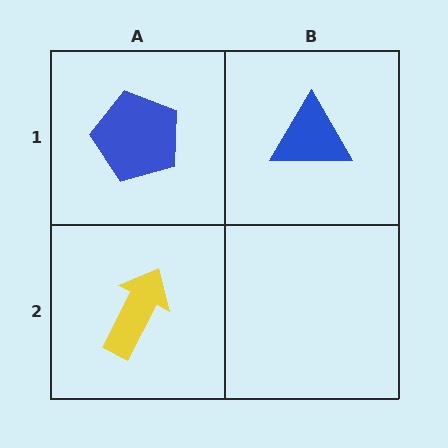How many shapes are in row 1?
2 shapes.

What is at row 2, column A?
A yellow arrow.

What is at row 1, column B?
A blue triangle.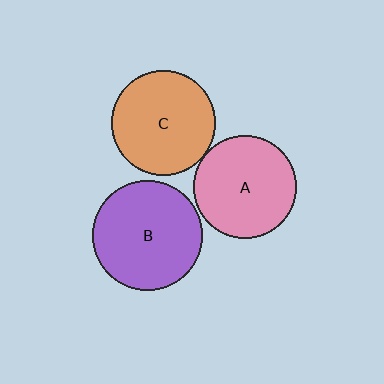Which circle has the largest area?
Circle B (purple).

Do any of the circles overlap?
No, none of the circles overlap.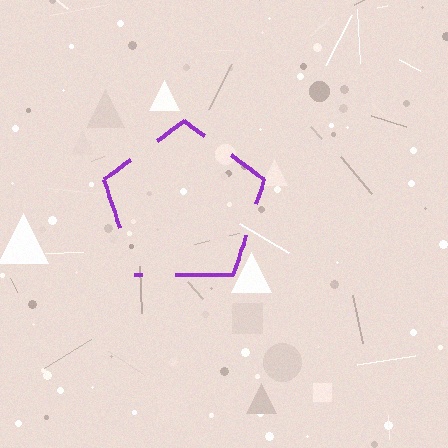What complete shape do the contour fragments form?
The contour fragments form a pentagon.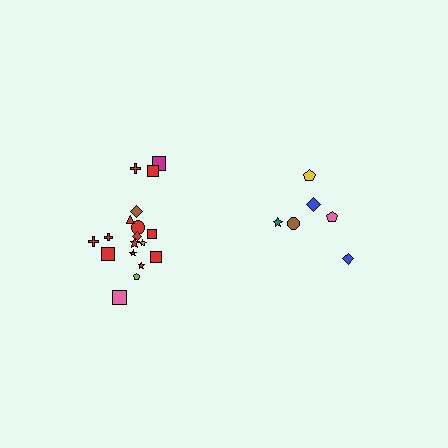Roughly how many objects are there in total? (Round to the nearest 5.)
Roughly 25 objects in total.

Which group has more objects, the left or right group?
The left group.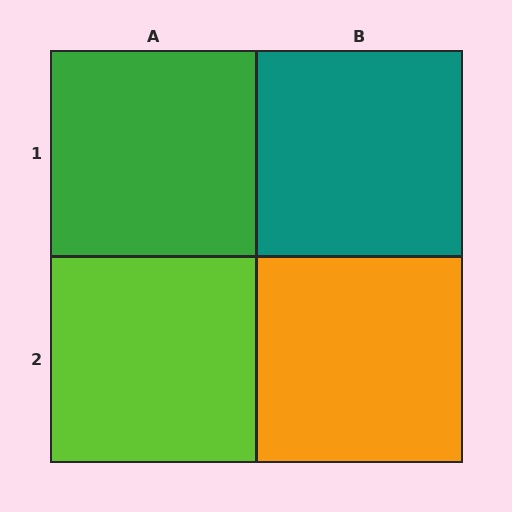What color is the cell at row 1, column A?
Green.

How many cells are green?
1 cell is green.